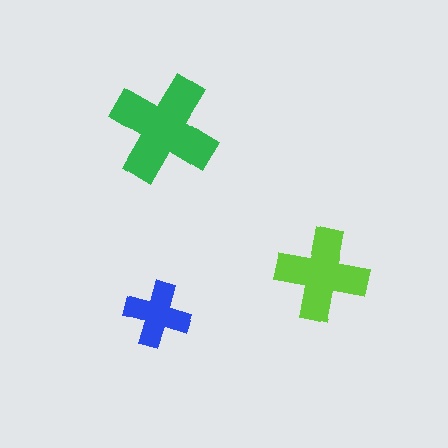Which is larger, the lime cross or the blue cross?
The lime one.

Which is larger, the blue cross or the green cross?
The green one.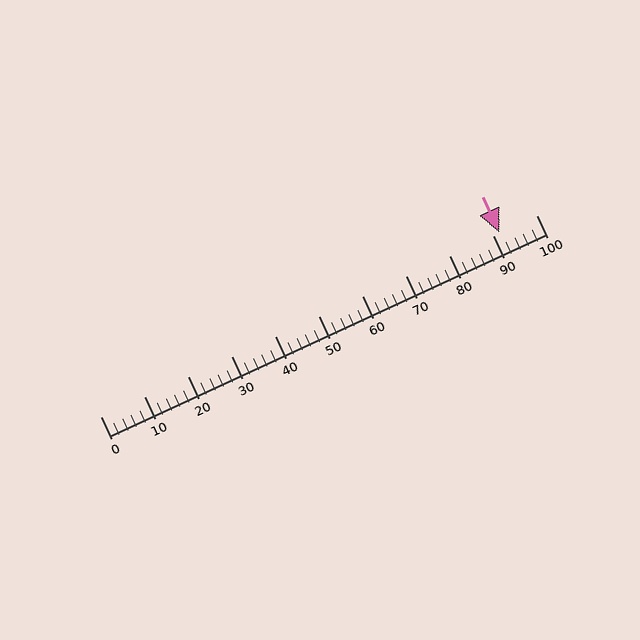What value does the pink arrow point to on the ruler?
The pink arrow points to approximately 92.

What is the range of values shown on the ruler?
The ruler shows values from 0 to 100.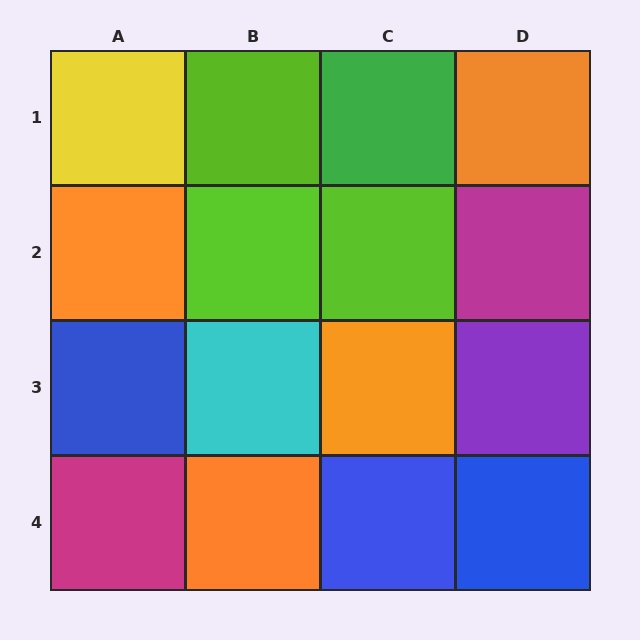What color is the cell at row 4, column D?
Blue.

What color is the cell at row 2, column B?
Lime.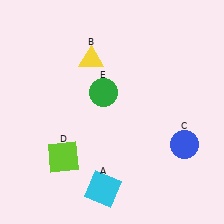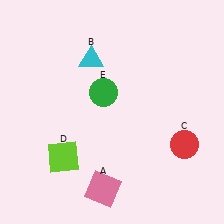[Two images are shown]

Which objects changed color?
A changed from cyan to pink. B changed from yellow to cyan. C changed from blue to red.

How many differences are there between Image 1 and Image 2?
There are 3 differences between the two images.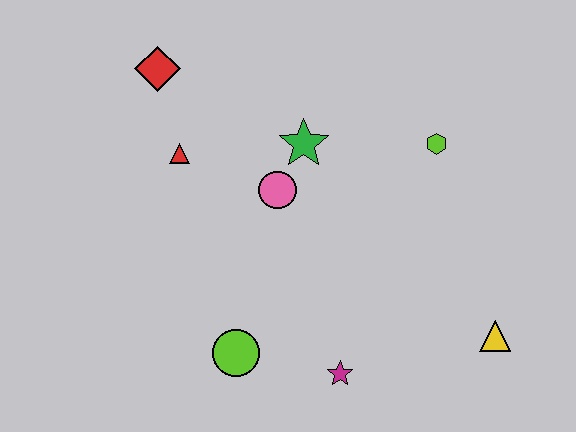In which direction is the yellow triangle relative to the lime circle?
The yellow triangle is to the right of the lime circle.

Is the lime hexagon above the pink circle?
Yes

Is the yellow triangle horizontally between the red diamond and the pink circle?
No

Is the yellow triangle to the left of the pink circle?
No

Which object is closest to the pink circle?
The green star is closest to the pink circle.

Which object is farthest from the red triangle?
The yellow triangle is farthest from the red triangle.